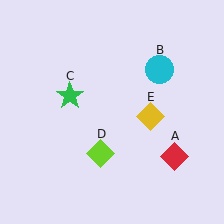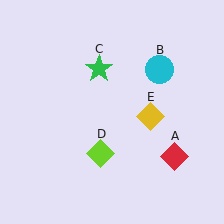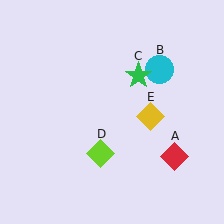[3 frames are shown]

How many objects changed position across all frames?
1 object changed position: green star (object C).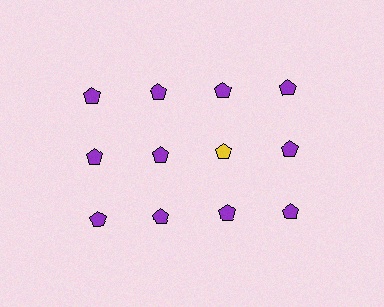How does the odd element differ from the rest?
It has a different color: yellow instead of purple.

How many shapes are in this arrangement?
There are 12 shapes arranged in a grid pattern.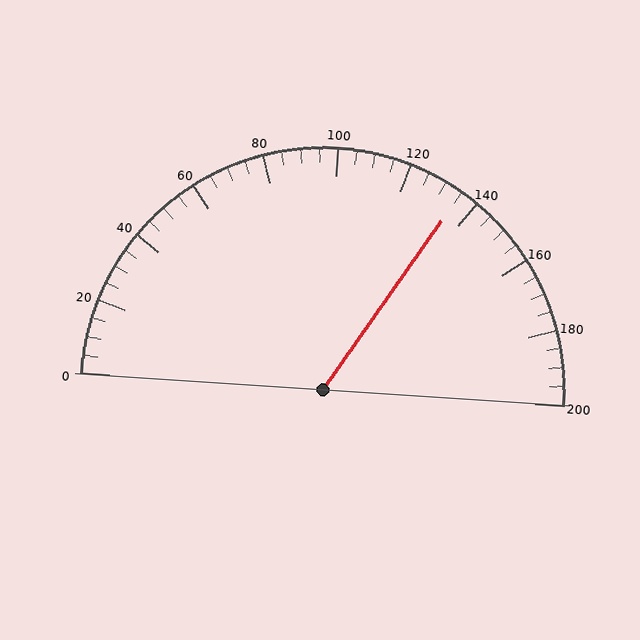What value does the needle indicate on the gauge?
The needle indicates approximately 135.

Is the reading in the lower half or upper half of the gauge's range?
The reading is in the upper half of the range (0 to 200).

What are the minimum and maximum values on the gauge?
The gauge ranges from 0 to 200.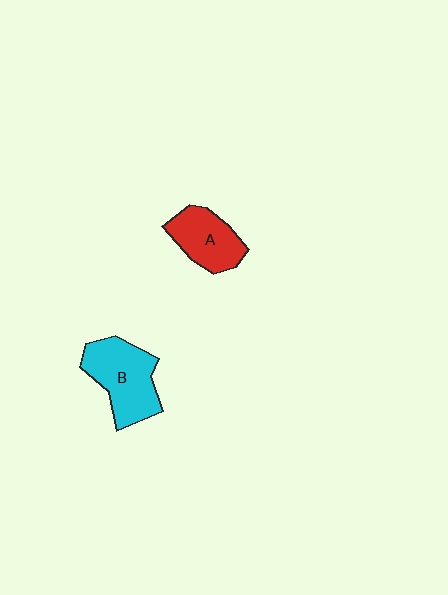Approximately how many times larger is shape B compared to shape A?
Approximately 1.4 times.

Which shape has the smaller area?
Shape A (red).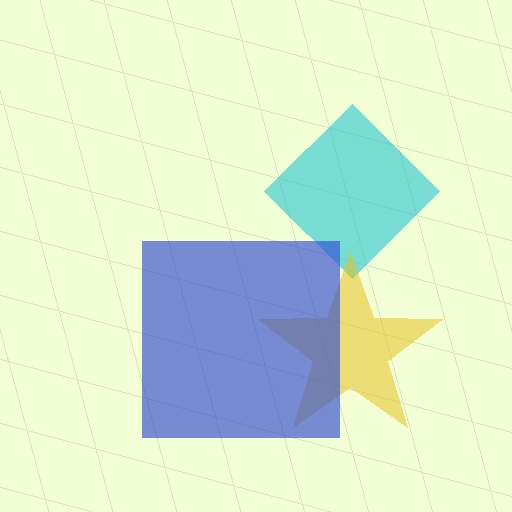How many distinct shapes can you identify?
There are 3 distinct shapes: a cyan diamond, a yellow star, a blue square.